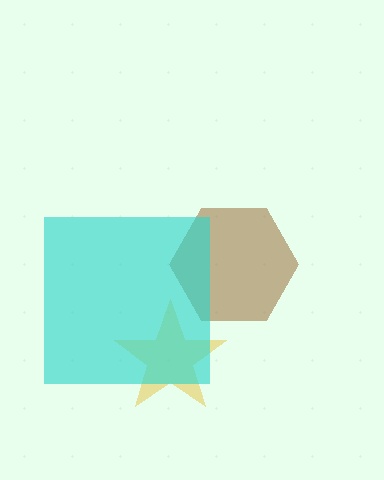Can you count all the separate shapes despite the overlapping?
Yes, there are 3 separate shapes.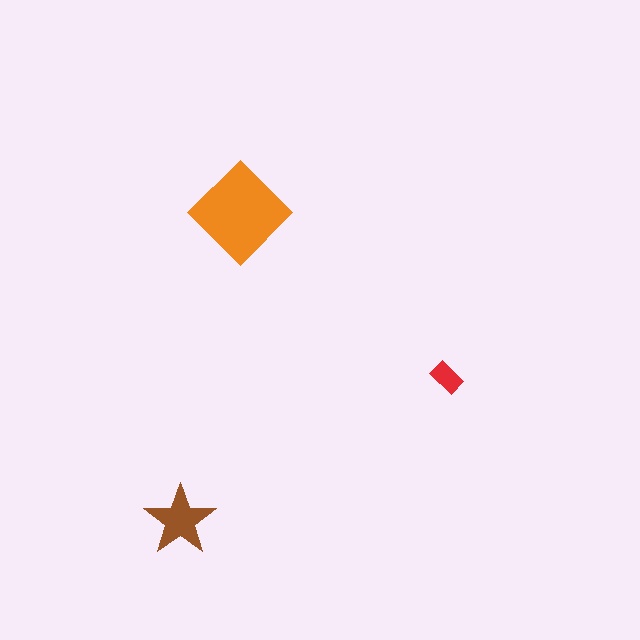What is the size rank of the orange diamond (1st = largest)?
1st.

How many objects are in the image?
There are 3 objects in the image.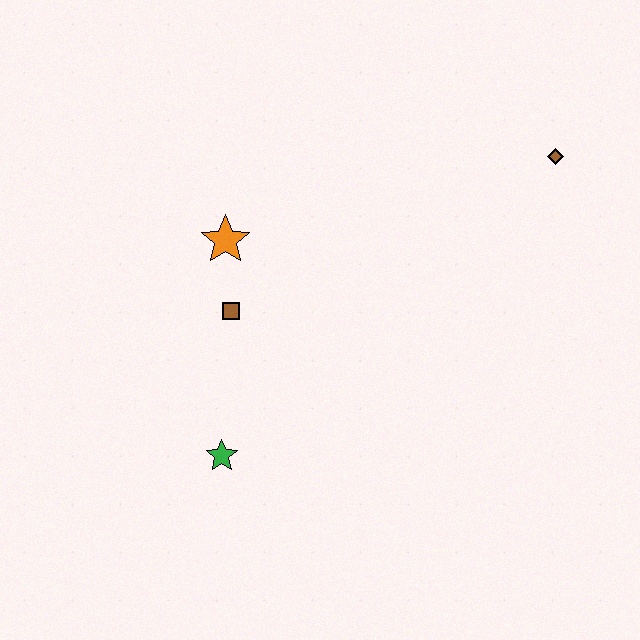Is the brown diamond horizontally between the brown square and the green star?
No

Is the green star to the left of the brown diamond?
Yes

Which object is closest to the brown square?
The orange star is closest to the brown square.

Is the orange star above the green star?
Yes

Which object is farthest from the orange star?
The brown diamond is farthest from the orange star.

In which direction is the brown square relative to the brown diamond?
The brown square is to the left of the brown diamond.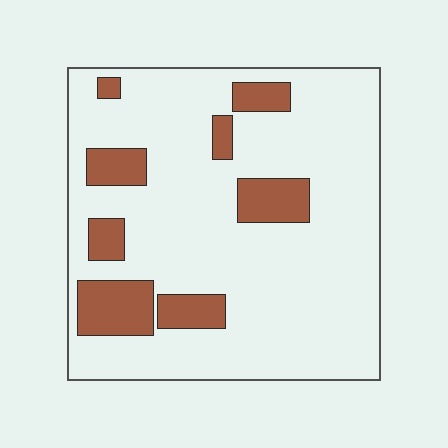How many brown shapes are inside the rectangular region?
8.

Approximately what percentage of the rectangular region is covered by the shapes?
Approximately 15%.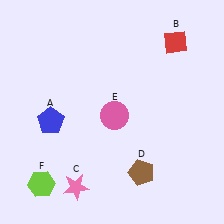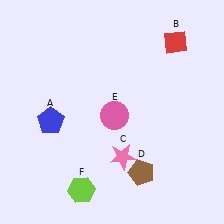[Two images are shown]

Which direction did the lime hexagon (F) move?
The lime hexagon (F) moved right.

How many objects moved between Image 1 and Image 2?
2 objects moved between the two images.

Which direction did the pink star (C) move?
The pink star (C) moved right.